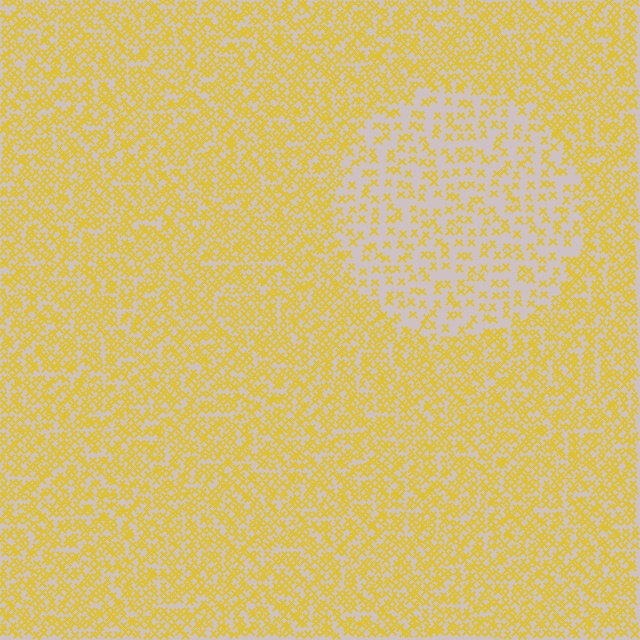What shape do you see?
I see a circle.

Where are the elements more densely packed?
The elements are more densely packed outside the circle boundary.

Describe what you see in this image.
The image contains small yellow elements arranged at two different densities. A circle-shaped region is visible where the elements are less densely packed than the surrounding area.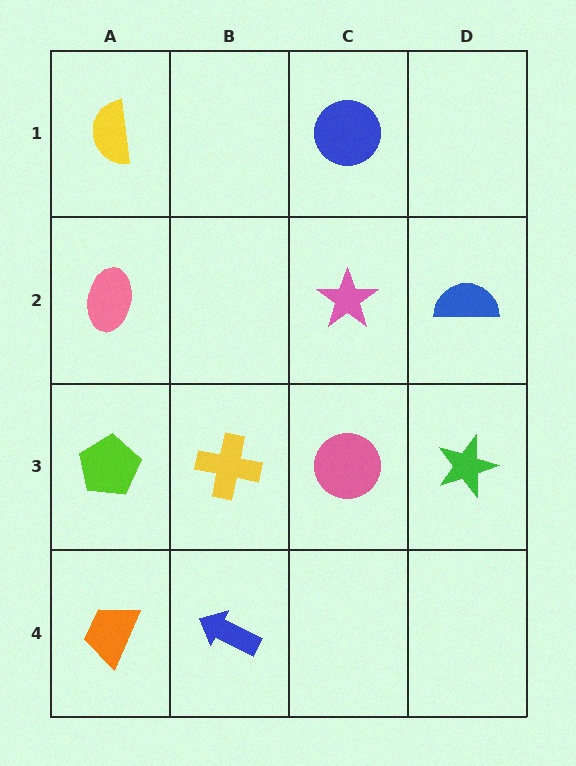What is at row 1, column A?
A yellow semicircle.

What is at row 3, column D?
A green star.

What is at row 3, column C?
A pink circle.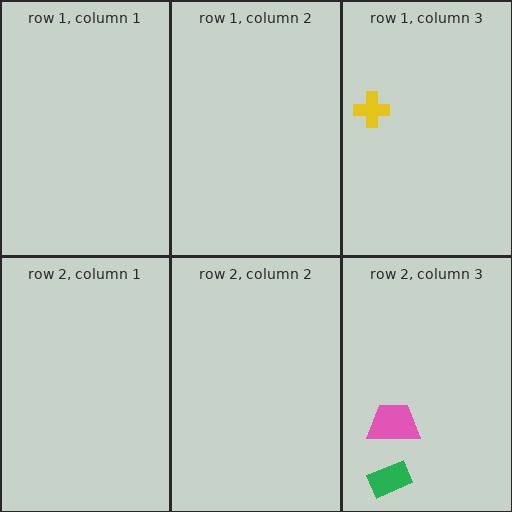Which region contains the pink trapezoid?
The row 2, column 3 region.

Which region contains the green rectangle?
The row 2, column 3 region.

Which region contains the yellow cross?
The row 1, column 3 region.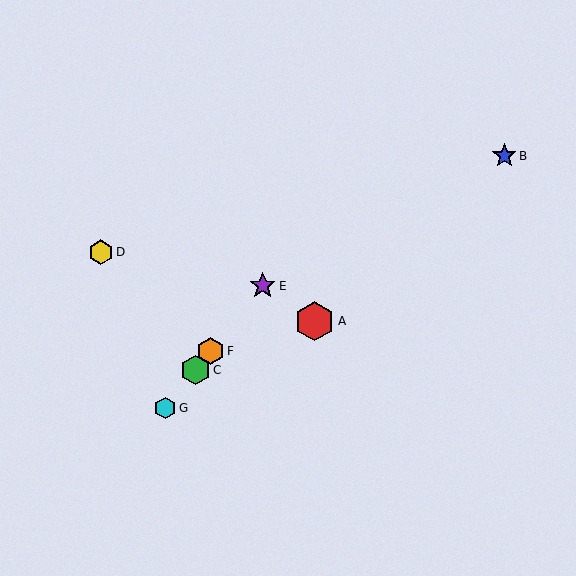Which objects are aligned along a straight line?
Objects C, E, F, G are aligned along a straight line.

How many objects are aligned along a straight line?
4 objects (C, E, F, G) are aligned along a straight line.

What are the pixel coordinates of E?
Object E is at (263, 286).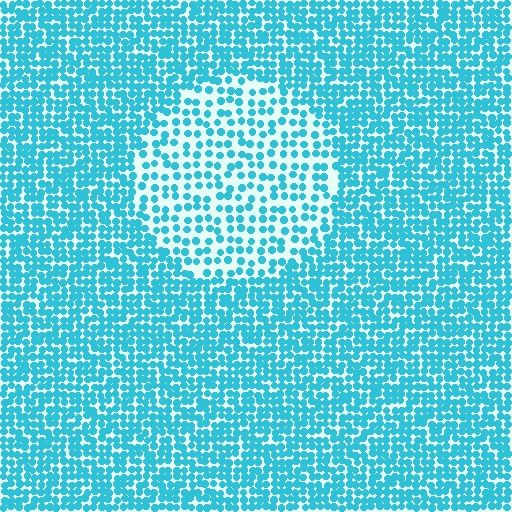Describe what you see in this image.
The image contains small cyan elements arranged at two different densities. A circle-shaped region is visible where the elements are less densely packed than the surrounding area.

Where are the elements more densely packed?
The elements are more densely packed outside the circle boundary.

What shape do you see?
I see a circle.